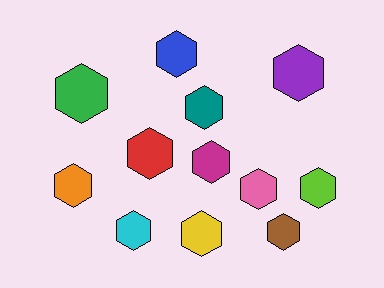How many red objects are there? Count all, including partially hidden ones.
There is 1 red object.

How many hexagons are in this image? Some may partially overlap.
There are 12 hexagons.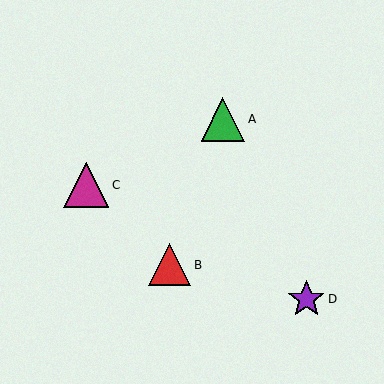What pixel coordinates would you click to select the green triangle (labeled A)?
Click at (223, 119) to select the green triangle A.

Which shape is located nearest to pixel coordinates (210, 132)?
The green triangle (labeled A) at (223, 119) is nearest to that location.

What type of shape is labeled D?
Shape D is a purple star.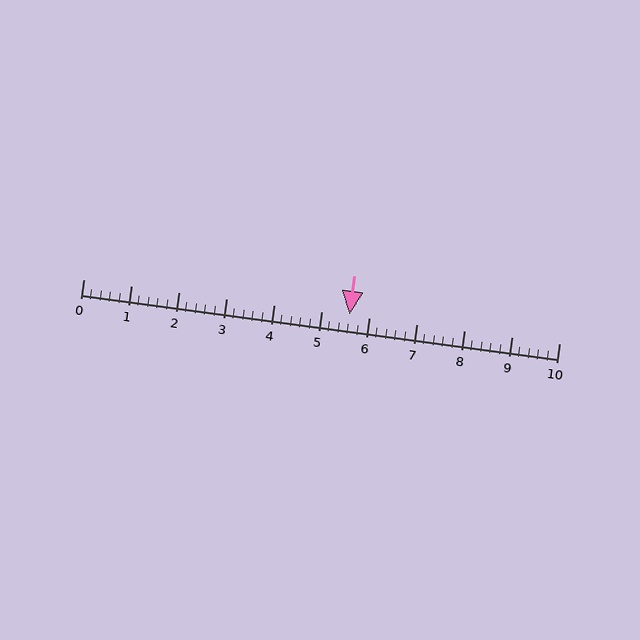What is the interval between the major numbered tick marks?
The major tick marks are spaced 1 units apart.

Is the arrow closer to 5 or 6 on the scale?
The arrow is closer to 6.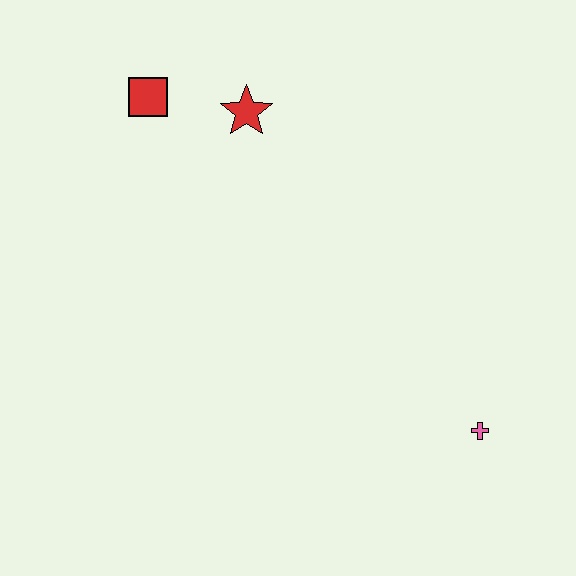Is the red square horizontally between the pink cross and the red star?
No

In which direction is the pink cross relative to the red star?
The pink cross is below the red star.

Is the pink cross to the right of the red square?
Yes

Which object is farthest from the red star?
The pink cross is farthest from the red star.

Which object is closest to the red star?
The red square is closest to the red star.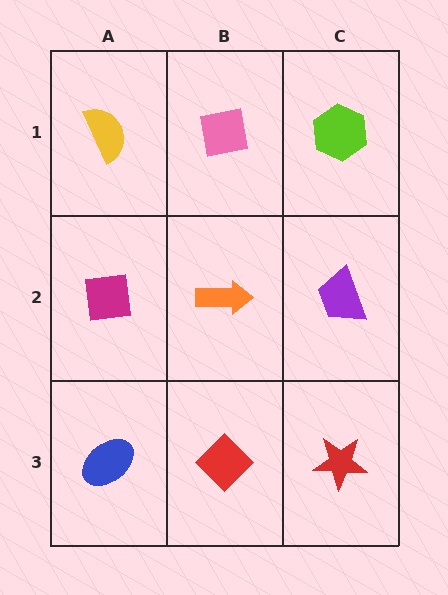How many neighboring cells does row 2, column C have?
3.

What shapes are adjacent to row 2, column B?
A pink square (row 1, column B), a red diamond (row 3, column B), a magenta square (row 2, column A), a purple trapezoid (row 2, column C).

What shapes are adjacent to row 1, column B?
An orange arrow (row 2, column B), a yellow semicircle (row 1, column A), a lime hexagon (row 1, column C).